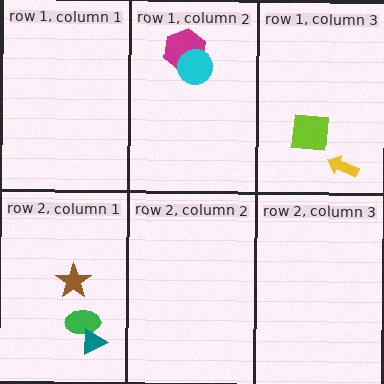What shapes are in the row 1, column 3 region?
The yellow arrow, the lime square.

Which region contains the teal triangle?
The row 2, column 1 region.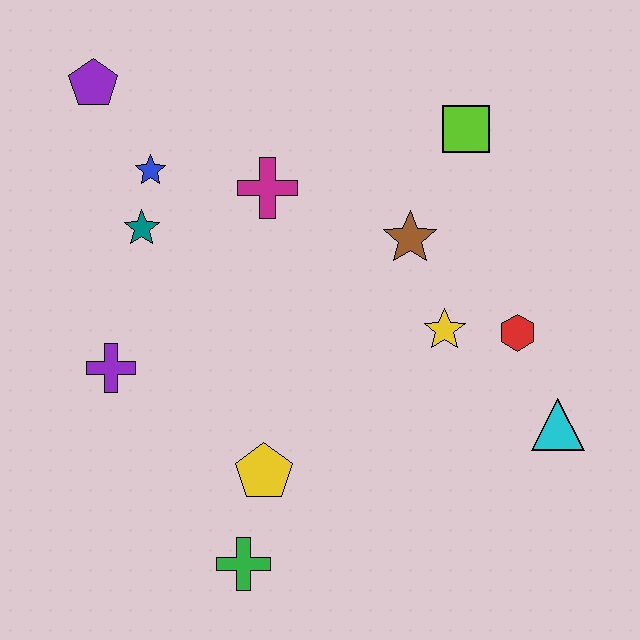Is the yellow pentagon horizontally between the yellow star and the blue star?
Yes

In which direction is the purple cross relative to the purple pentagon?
The purple cross is below the purple pentagon.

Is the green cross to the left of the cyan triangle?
Yes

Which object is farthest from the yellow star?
The purple pentagon is farthest from the yellow star.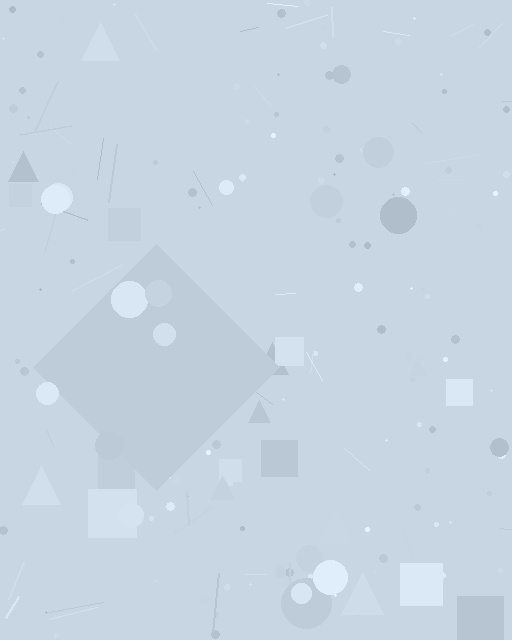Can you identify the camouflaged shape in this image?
The camouflaged shape is a diamond.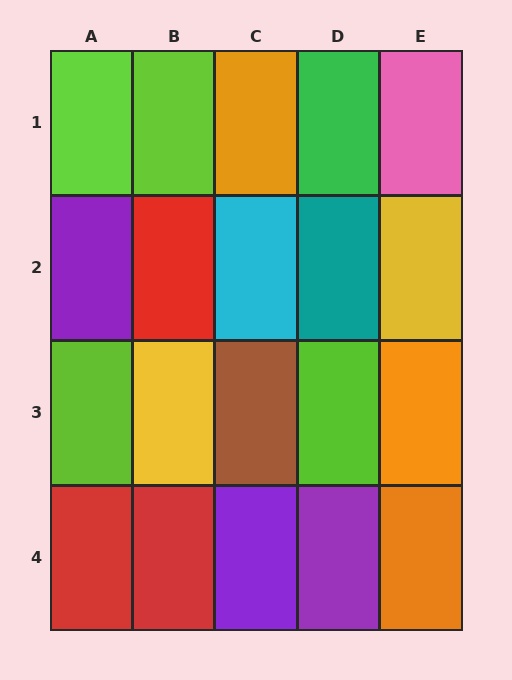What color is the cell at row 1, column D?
Green.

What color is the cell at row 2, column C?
Cyan.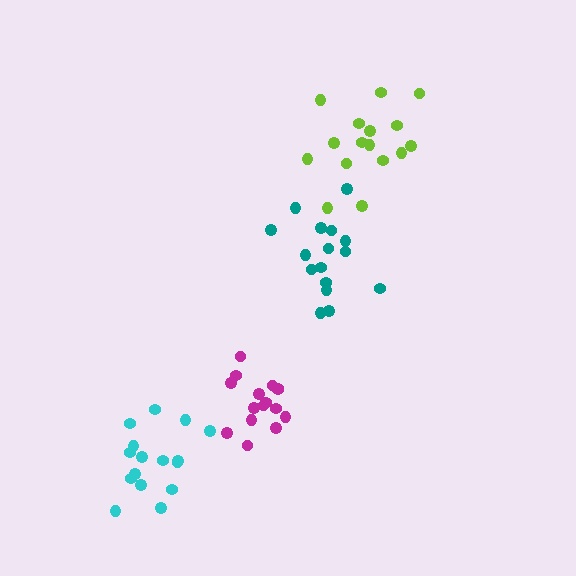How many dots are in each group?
Group 1: 16 dots, Group 2: 16 dots, Group 3: 16 dots, Group 4: 16 dots (64 total).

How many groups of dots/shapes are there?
There are 4 groups.